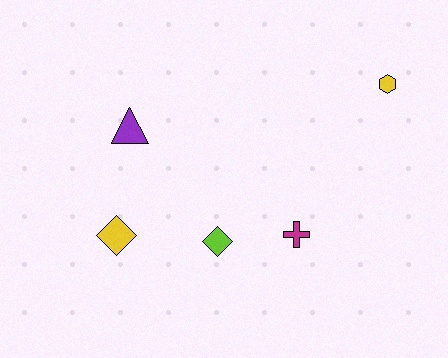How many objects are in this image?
There are 5 objects.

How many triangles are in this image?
There is 1 triangle.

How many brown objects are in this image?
There are no brown objects.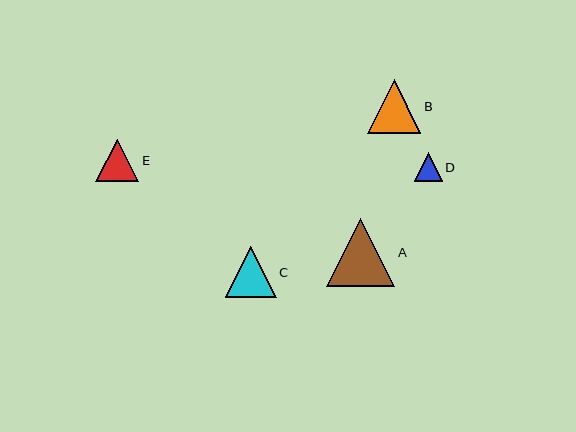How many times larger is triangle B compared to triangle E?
Triangle B is approximately 1.3 times the size of triangle E.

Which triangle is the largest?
Triangle A is the largest with a size of approximately 69 pixels.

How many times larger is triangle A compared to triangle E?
Triangle A is approximately 1.6 times the size of triangle E.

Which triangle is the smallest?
Triangle D is the smallest with a size of approximately 28 pixels.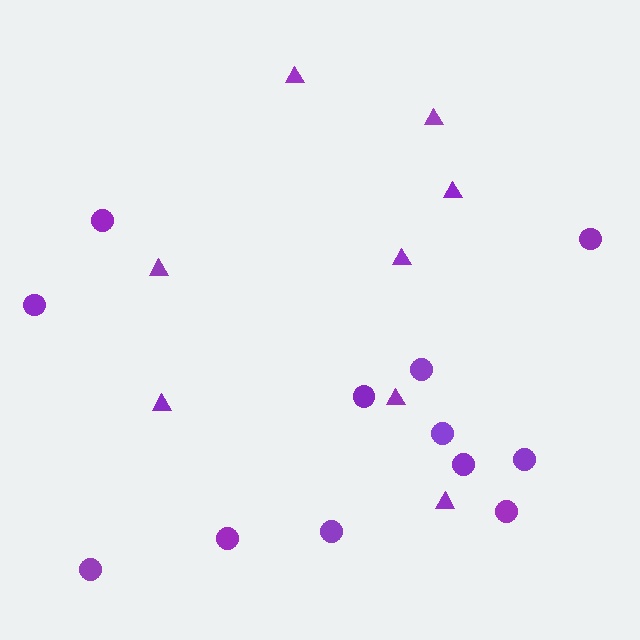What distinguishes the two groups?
There are 2 groups: one group of triangles (8) and one group of circles (12).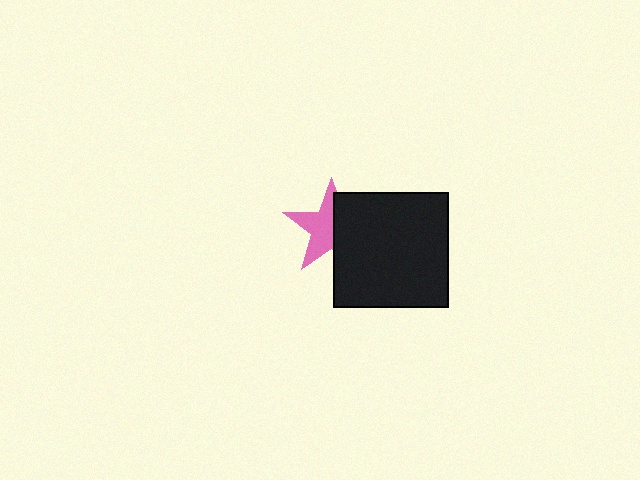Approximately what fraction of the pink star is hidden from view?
Roughly 44% of the pink star is hidden behind the black square.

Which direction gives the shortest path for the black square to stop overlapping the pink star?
Moving right gives the shortest separation.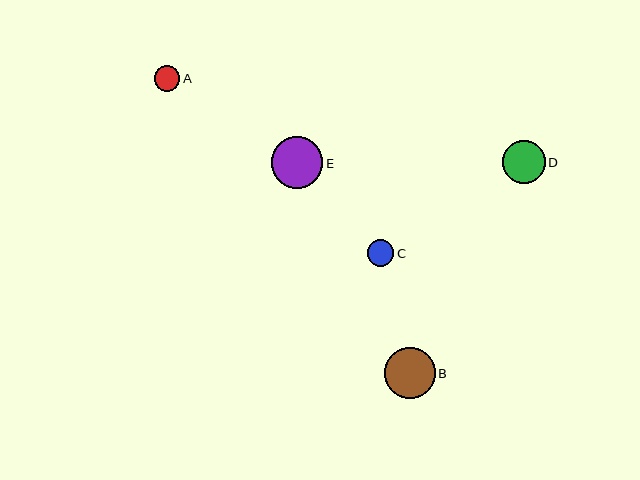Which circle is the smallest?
Circle A is the smallest with a size of approximately 26 pixels.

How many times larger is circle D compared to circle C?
Circle D is approximately 1.6 times the size of circle C.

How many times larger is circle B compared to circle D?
Circle B is approximately 1.2 times the size of circle D.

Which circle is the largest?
Circle E is the largest with a size of approximately 51 pixels.